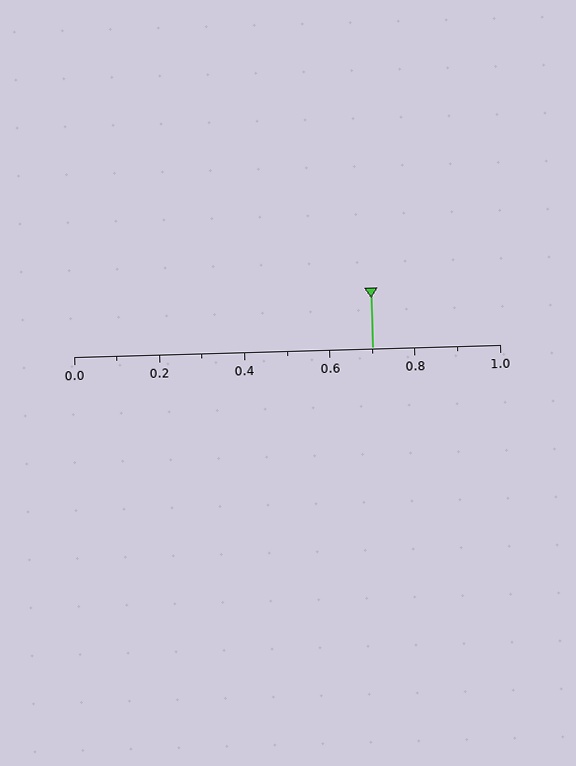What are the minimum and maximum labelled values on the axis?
The axis runs from 0.0 to 1.0.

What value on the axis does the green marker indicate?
The marker indicates approximately 0.7.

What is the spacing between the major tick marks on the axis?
The major ticks are spaced 0.2 apart.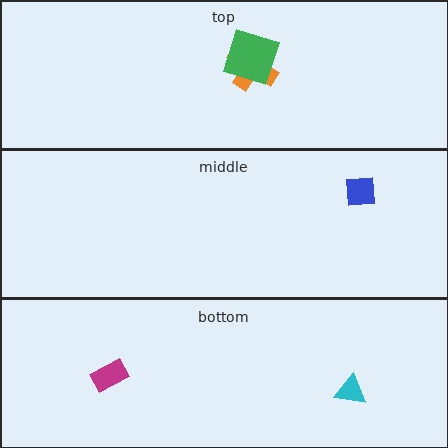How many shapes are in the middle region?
1.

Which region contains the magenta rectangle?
The bottom region.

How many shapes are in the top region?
2.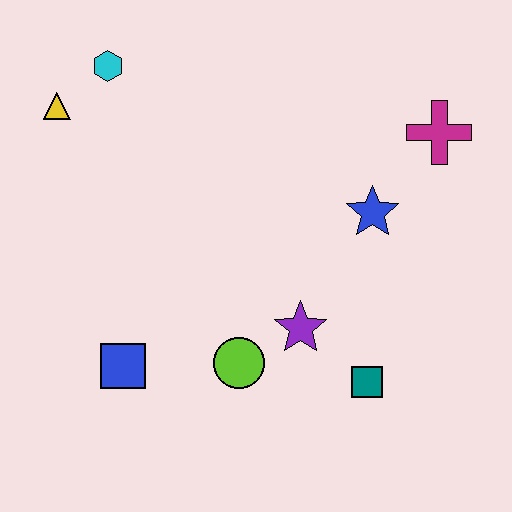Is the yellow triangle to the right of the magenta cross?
No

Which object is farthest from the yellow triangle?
The teal square is farthest from the yellow triangle.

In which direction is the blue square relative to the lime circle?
The blue square is to the left of the lime circle.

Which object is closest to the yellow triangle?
The cyan hexagon is closest to the yellow triangle.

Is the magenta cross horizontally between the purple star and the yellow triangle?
No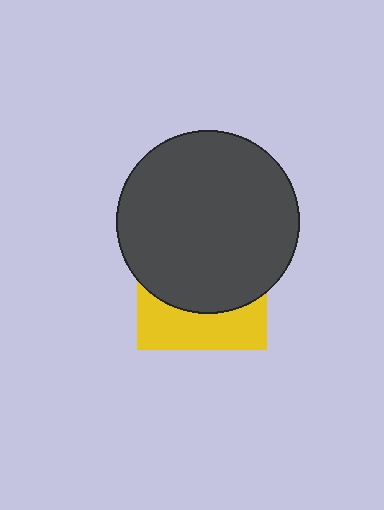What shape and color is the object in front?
The object in front is a dark gray circle.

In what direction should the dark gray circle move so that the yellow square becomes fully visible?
The dark gray circle should move up. That is the shortest direction to clear the overlap and leave the yellow square fully visible.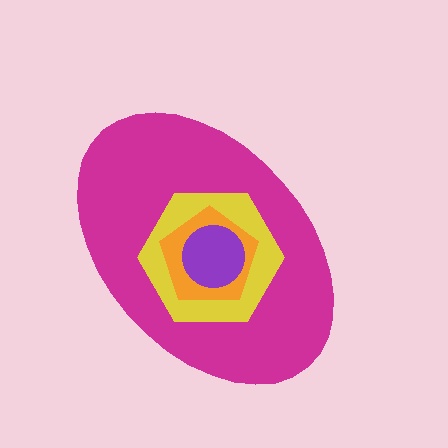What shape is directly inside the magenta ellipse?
The yellow hexagon.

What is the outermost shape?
The magenta ellipse.